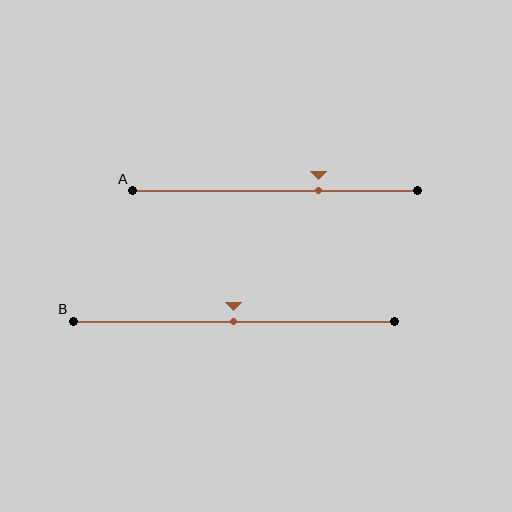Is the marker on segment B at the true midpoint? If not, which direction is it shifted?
Yes, the marker on segment B is at the true midpoint.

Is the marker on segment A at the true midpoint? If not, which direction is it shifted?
No, the marker on segment A is shifted to the right by about 15% of the segment length.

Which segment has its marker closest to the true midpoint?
Segment B has its marker closest to the true midpoint.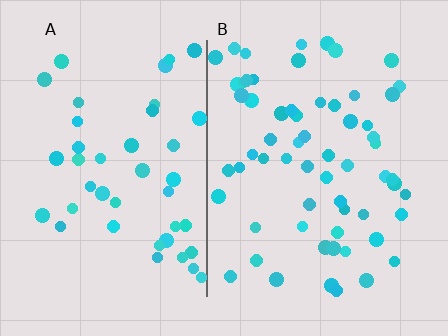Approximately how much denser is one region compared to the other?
Approximately 1.5× — region B over region A.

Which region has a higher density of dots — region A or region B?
B (the right).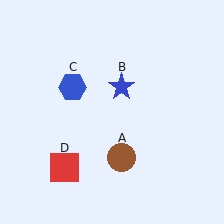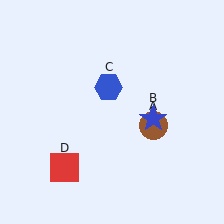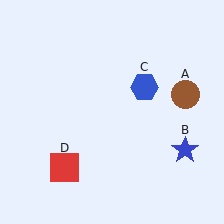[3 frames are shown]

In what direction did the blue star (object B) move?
The blue star (object B) moved down and to the right.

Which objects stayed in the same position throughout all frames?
Red square (object D) remained stationary.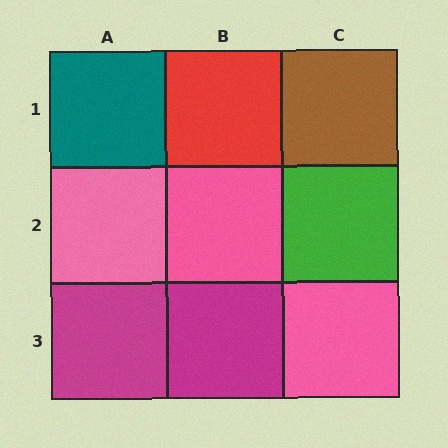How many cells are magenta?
2 cells are magenta.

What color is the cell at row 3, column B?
Magenta.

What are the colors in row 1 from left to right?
Teal, red, brown.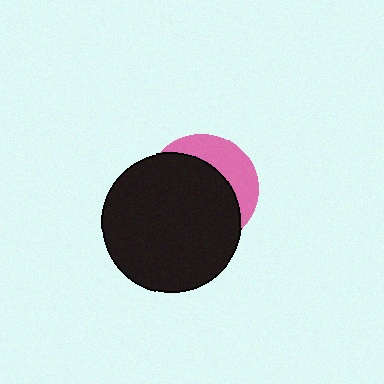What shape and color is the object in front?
The object in front is a black circle.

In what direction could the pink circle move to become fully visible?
The pink circle could move toward the upper-right. That would shift it out from behind the black circle entirely.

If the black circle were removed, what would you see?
You would see the complete pink circle.